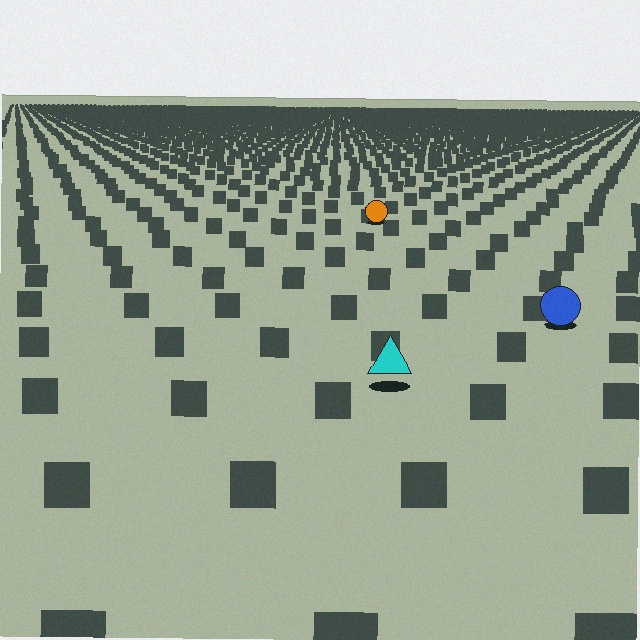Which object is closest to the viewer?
The cyan triangle is closest. The texture marks near it are larger and more spread out.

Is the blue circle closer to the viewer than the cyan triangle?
No. The cyan triangle is closer — you can tell from the texture gradient: the ground texture is coarser near it.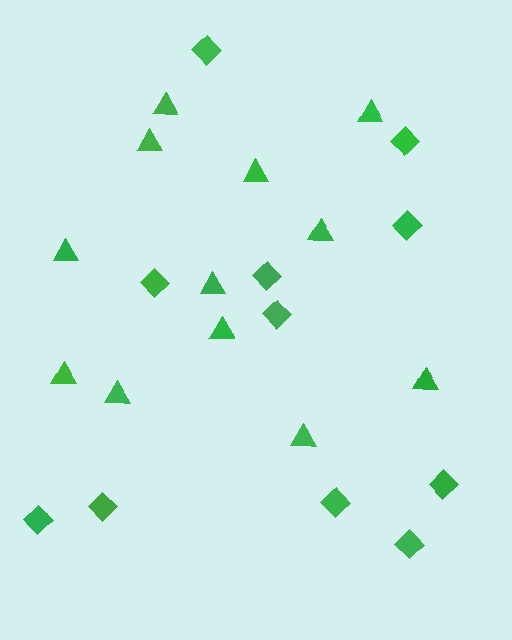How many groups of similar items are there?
There are 2 groups: one group of diamonds (11) and one group of triangles (12).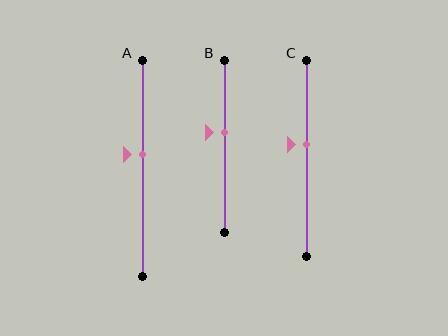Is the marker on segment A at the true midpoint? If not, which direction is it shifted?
No, the marker on segment A is shifted upward by about 6% of the segment length.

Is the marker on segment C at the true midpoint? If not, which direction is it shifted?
No, the marker on segment C is shifted upward by about 7% of the segment length.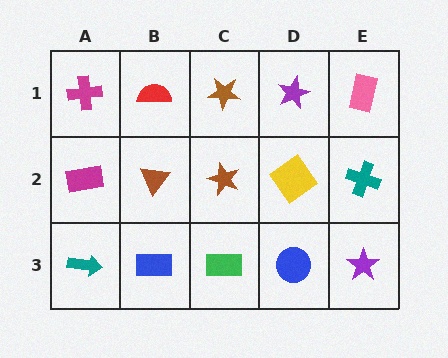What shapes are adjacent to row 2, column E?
A pink rectangle (row 1, column E), a purple star (row 3, column E), a yellow diamond (row 2, column D).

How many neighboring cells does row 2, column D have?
4.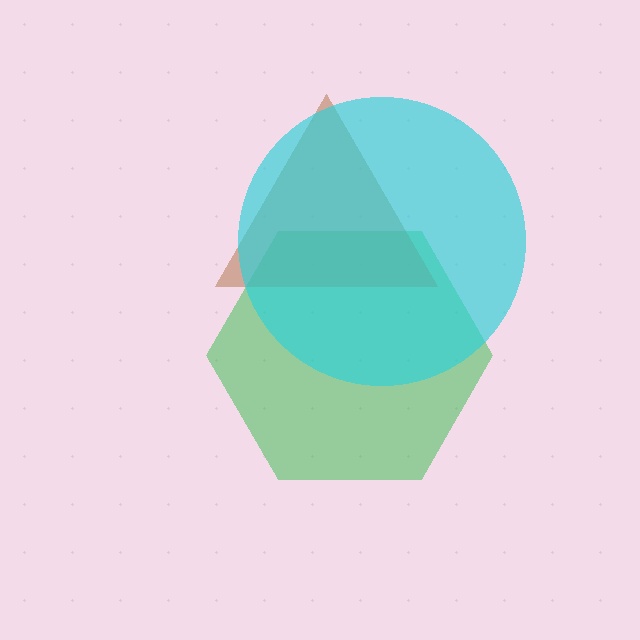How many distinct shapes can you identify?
There are 3 distinct shapes: a green hexagon, a brown triangle, a cyan circle.